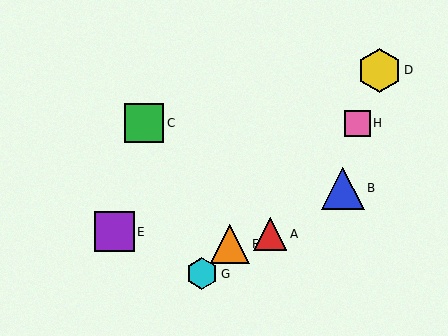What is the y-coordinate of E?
Object E is at y≈232.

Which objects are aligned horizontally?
Objects C, H are aligned horizontally.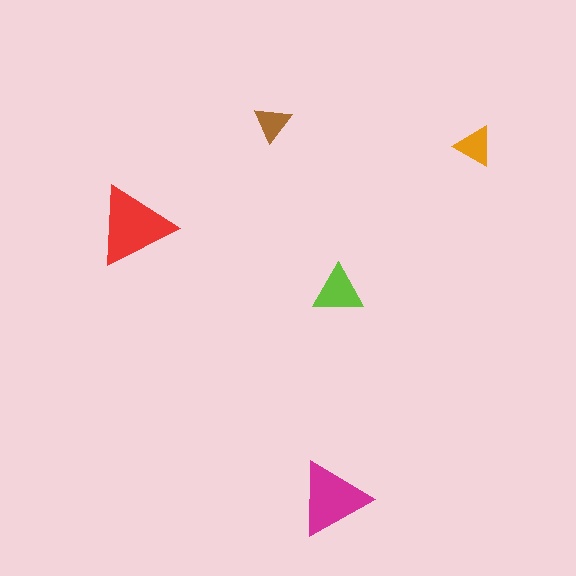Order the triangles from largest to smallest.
the red one, the magenta one, the lime one, the orange one, the brown one.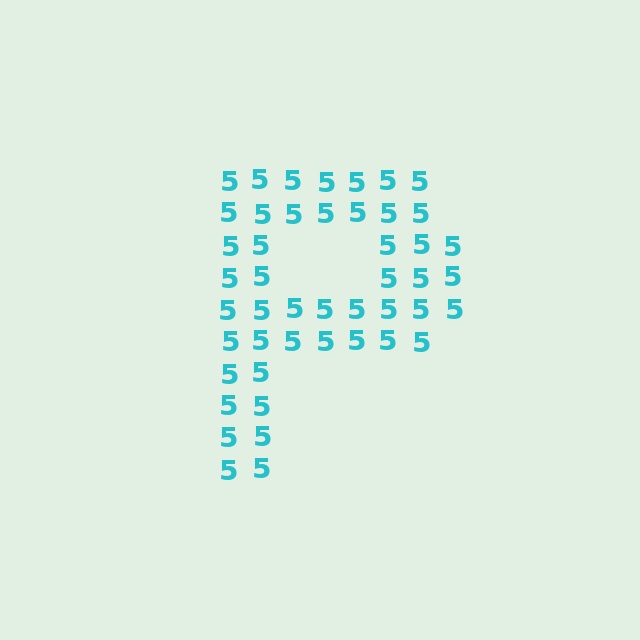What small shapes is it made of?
It is made of small digit 5's.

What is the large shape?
The large shape is the letter P.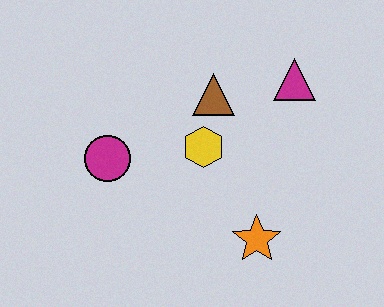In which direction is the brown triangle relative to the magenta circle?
The brown triangle is to the right of the magenta circle.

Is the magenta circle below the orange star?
No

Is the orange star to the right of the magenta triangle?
No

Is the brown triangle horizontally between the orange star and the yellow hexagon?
Yes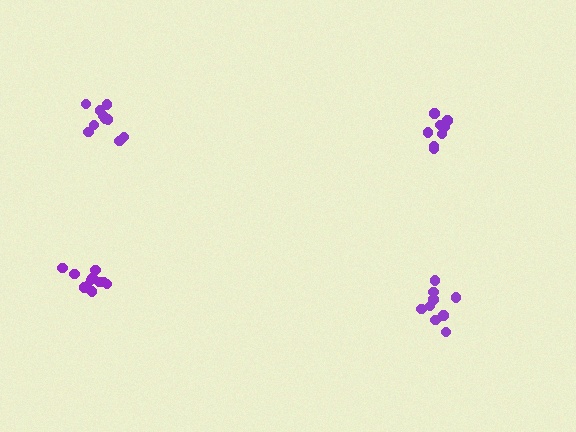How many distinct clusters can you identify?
There are 4 distinct clusters.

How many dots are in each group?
Group 1: 8 dots, Group 2: 10 dots, Group 3: 9 dots, Group 4: 12 dots (39 total).